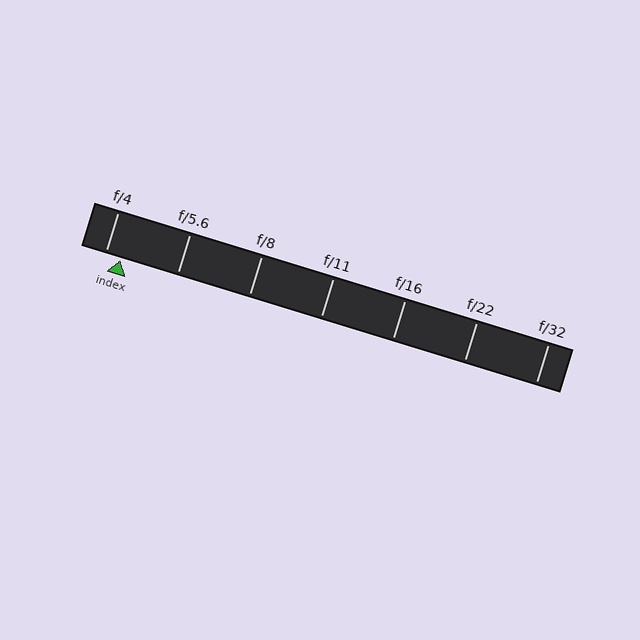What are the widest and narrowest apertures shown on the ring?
The widest aperture shown is f/4 and the narrowest is f/32.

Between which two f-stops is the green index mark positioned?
The index mark is between f/4 and f/5.6.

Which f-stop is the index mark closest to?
The index mark is closest to f/4.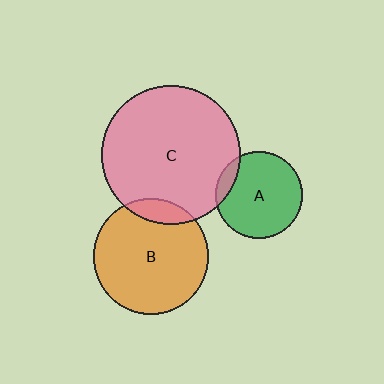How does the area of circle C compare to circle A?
Approximately 2.6 times.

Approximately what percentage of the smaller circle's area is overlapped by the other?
Approximately 10%.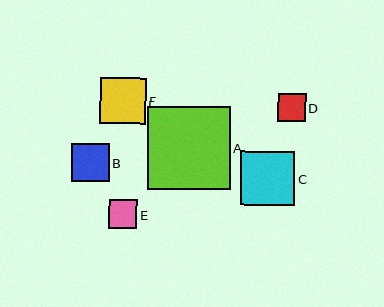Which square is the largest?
Square A is the largest with a size of approximately 83 pixels.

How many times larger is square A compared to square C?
Square A is approximately 1.5 times the size of square C.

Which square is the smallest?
Square D is the smallest with a size of approximately 28 pixels.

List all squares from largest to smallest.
From largest to smallest: A, C, F, B, E, D.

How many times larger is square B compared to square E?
Square B is approximately 1.3 times the size of square E.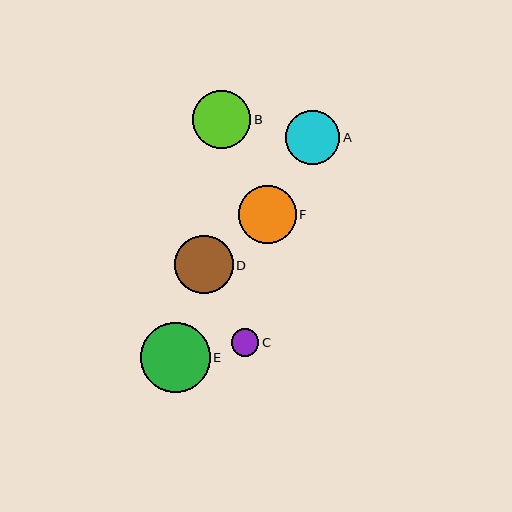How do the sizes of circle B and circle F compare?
Circle B and circle F are approximately the same size.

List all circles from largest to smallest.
From largest to smallest: E, D, B, F, A, C.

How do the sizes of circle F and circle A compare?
Circle F and circle A are approximately the same size.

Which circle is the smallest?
Circle C is the smallest with a size of approximately 28 pixels.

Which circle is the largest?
Circle E is the largest with a size of approximately 69 pixels.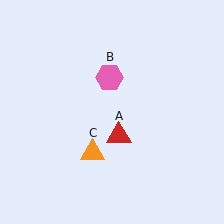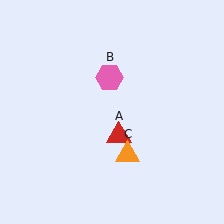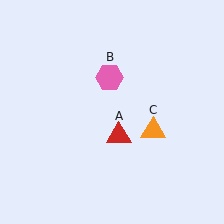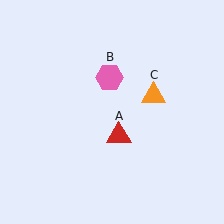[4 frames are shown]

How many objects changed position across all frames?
1 object changed position: orange triangle (object C).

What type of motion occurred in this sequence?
The orange triangle (object C) rotated counterclockwise around the center of the scene.